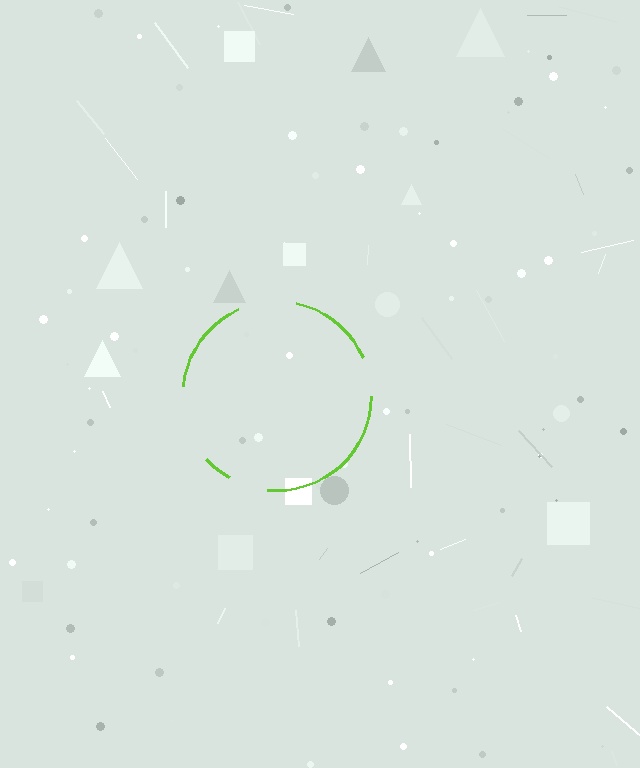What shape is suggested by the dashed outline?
The dashed outline suggests a circle.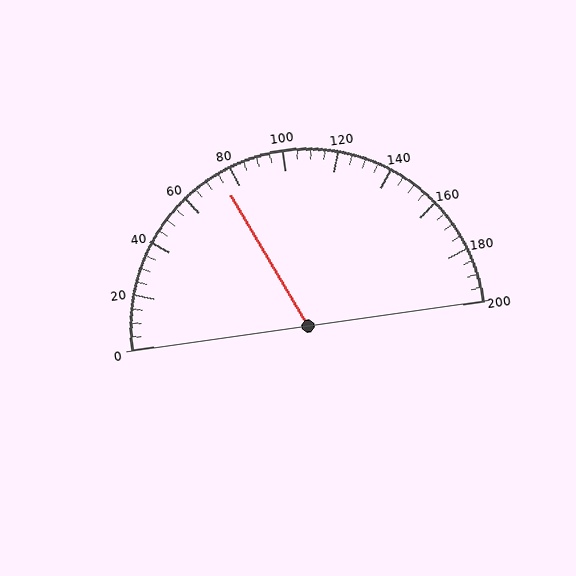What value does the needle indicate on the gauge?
The needle indicates approximately 75.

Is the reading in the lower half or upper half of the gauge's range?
The reading is in the lower half of the range (0 to 200).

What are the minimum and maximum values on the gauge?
The gauge ranges from 0 to 200.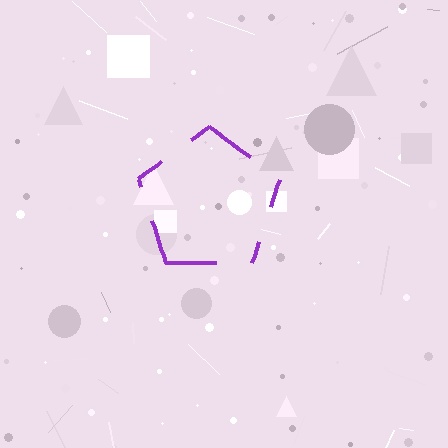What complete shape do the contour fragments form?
The contour fragments form a pentagon.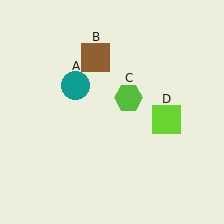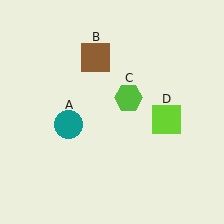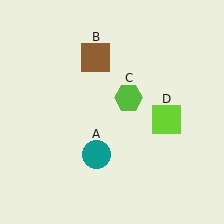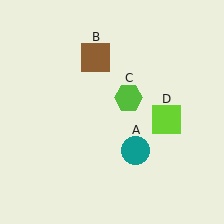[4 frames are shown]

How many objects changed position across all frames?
1 object changed position: teal circle (object A).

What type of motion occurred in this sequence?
The teal circle (object A) rotated counterclockwise around the center of the scene.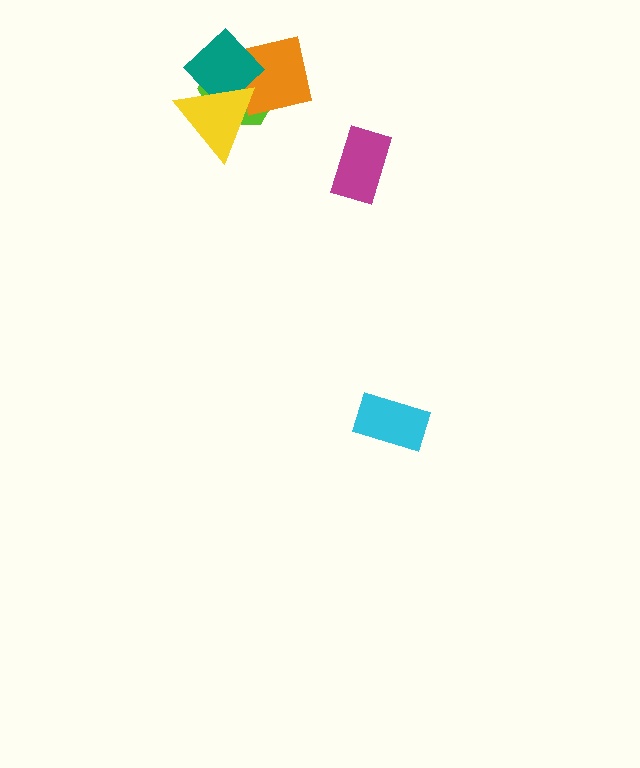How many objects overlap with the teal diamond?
3 objects overlap with the teal diamond.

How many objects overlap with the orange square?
3 objects overlap with the orange square.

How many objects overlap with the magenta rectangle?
0 objects overlap with the magenta rectangle.